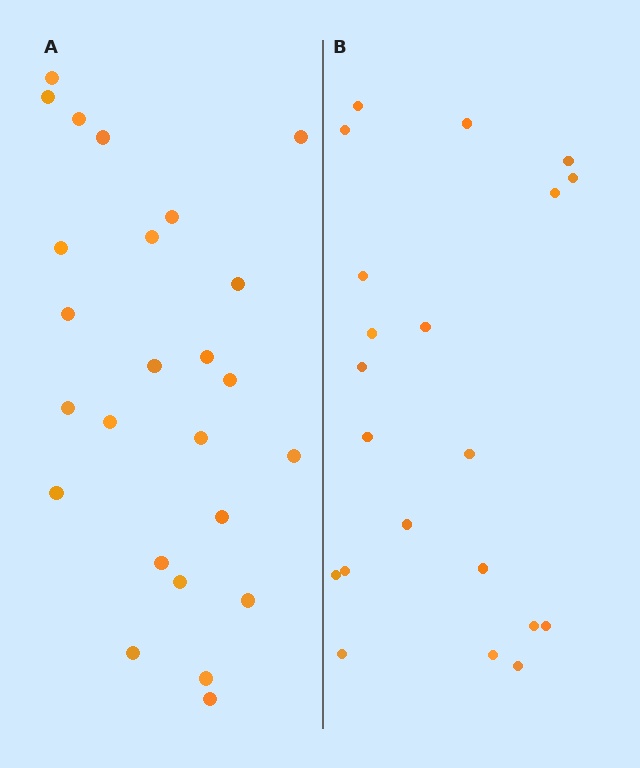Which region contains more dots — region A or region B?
Region A (the left region) has more dots.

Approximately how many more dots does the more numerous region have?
Region A has about 4 more dots than region B.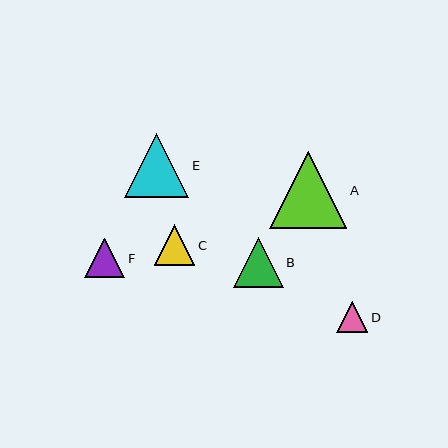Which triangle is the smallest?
Triangle D is the smallest with a size of approximately 31 pixels.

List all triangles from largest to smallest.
From largest to smallest: A, E, B, C, F, D.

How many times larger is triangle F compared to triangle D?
Triangle F is approximately 1.3 times the size of triangle D.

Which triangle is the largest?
Triangle A is the largest with a size of approximately 77 pixels.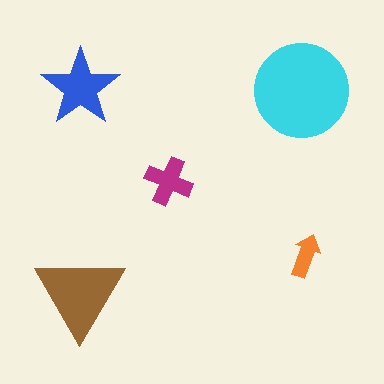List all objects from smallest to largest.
The orange arrow, the magenta cross, the blue star, the brown triangle, the cyan circle.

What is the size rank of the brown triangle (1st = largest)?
2nd.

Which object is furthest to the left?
The brown triangle is leftmost.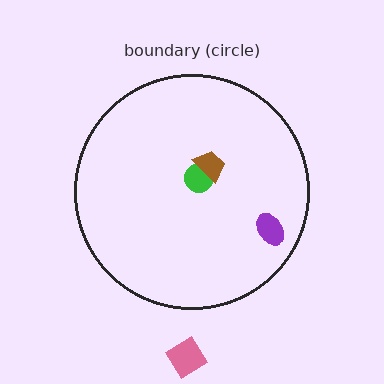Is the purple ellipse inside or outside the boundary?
Inside.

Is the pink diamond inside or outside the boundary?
Outside.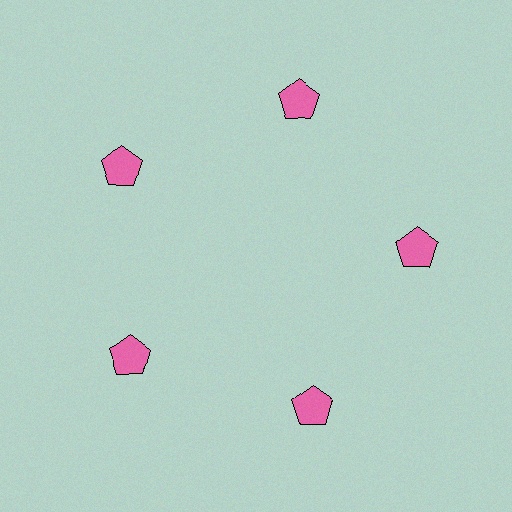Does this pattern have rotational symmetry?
Yes, this pattern has 5-fold rotational symmetry. It looks the same after rotating 72 degrees around the center.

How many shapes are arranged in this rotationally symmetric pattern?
There are 5 shapes, arranged in 5 groups of 1.